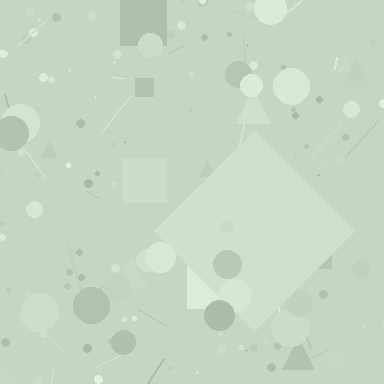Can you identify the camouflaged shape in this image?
The camouflaged shape is a diamond.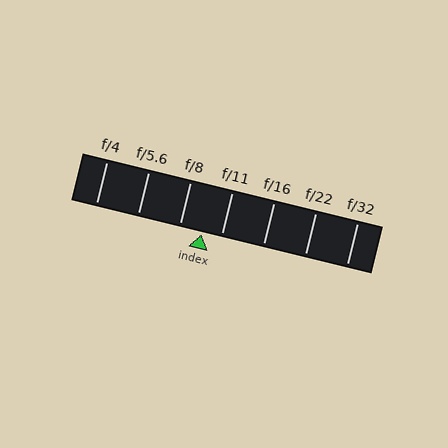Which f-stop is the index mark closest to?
The index mark is closest to f/11.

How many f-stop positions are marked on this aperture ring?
There are 7 f-stop positions marked.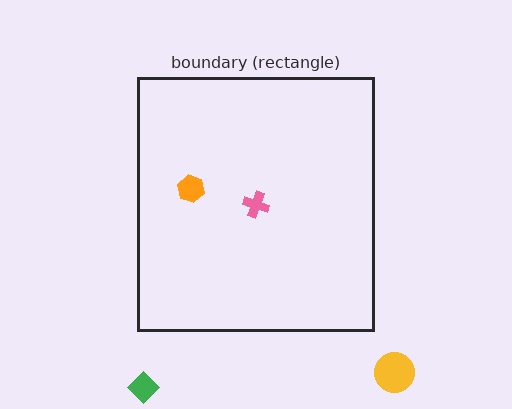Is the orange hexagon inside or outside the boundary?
Inside.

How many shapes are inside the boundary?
2 inside, 2 outside.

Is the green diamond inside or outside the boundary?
Outside.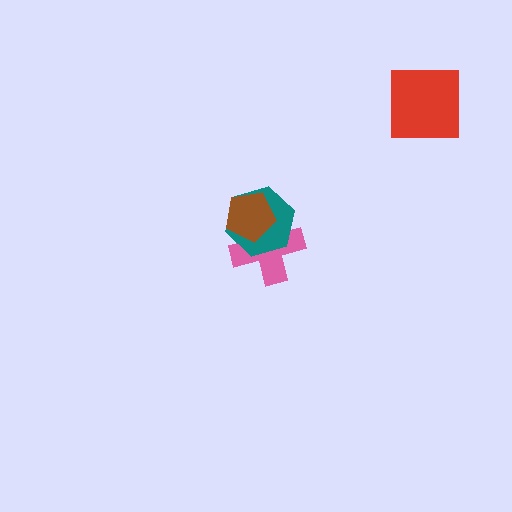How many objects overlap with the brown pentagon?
2 objects overlap with the brown pentagon.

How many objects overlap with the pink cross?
2 objects overlap with the pink cross.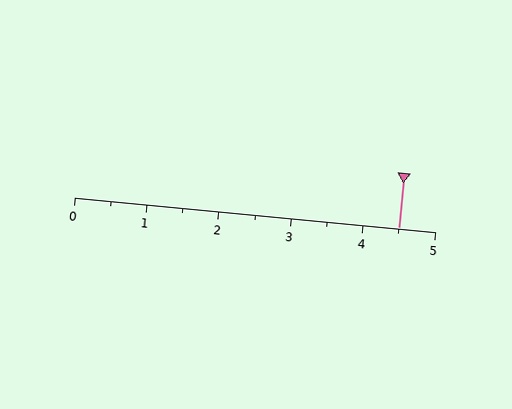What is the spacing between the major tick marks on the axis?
The major ticks are spaced 1 apart.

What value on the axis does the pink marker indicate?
The marker indicates approximately 4.5.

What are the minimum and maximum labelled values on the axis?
The axis runs from 0 to 5.